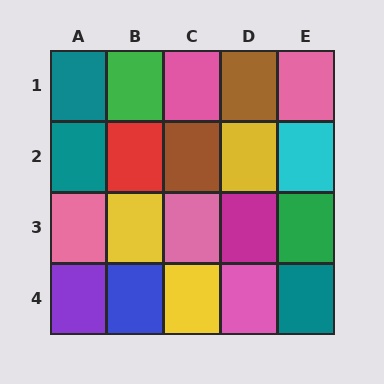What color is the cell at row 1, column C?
Pink.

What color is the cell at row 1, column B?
Green.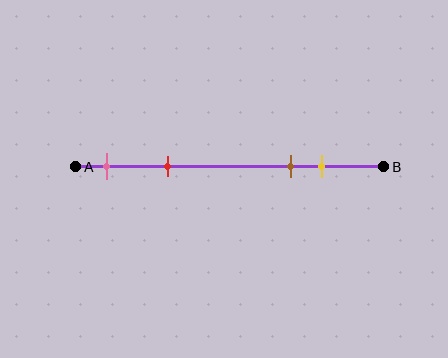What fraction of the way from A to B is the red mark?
The red mark is approximately 30% (0.3) of the way from A to B.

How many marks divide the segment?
There are 4 marks dividing the segment.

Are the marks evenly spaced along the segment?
No, the marks are not evenly spaced.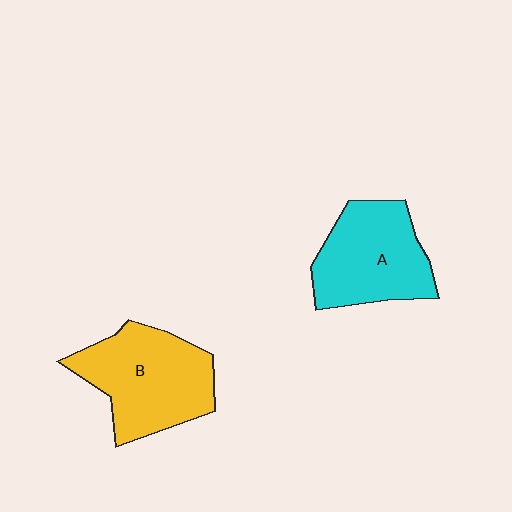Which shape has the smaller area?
Shape A (cyan).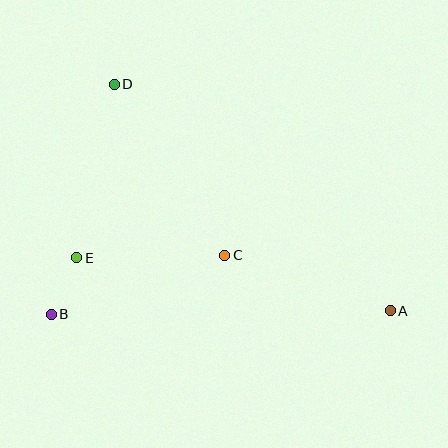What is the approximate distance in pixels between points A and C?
The distance between A and C is approximately 175 pixels.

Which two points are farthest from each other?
Points A and D are farthest from each other.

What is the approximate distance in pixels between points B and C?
The distance between B and C is approximately 183 pixels.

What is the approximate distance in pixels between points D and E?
The distance between D and E is approximately 177 pixels.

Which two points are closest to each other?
Points B and E are closest to each other.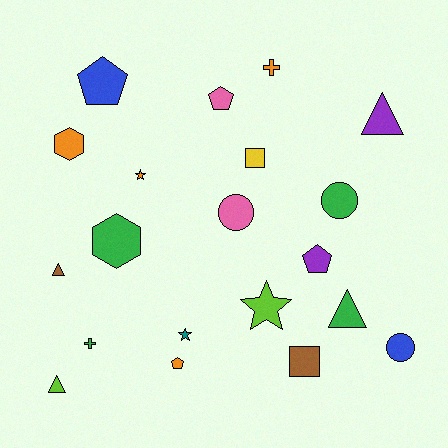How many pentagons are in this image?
There are 4 pentagons.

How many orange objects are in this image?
There are 4 orange objects.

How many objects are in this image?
There are 20 objects.